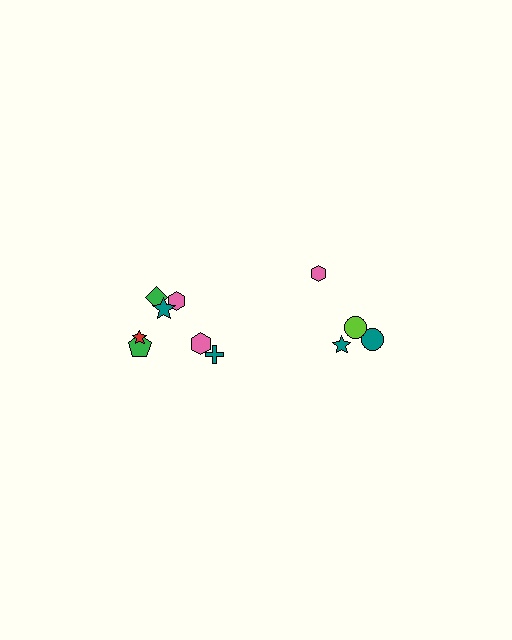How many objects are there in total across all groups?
There are 11 objects.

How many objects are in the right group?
There are 4 objects.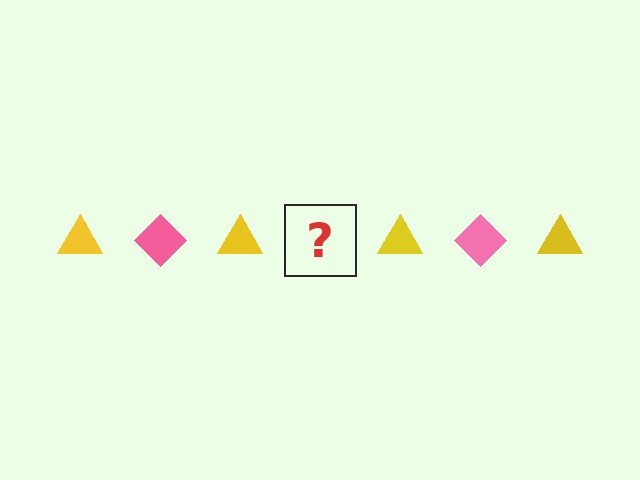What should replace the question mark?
The question mark should be replaced with a pink diamond.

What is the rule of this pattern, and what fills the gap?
The rule is that the pattern alternates between yellow triangle and pink diamond. The gap should be filled with a pink diamond.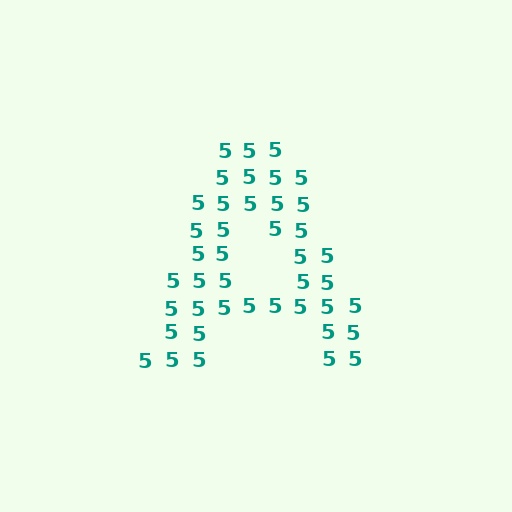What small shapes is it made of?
It is made of small digit 5's.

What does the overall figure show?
The overall figure shows the letter A.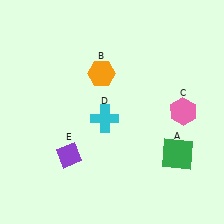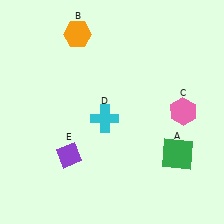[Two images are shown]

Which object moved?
The orange hexagon (B) moved up.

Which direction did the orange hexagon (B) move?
The orange hexagon (B) moved up.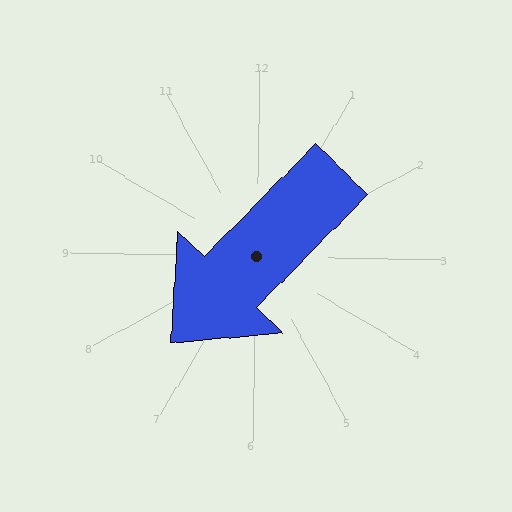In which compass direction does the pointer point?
Southwest.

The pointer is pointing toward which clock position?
Roughly 7 o'clock.